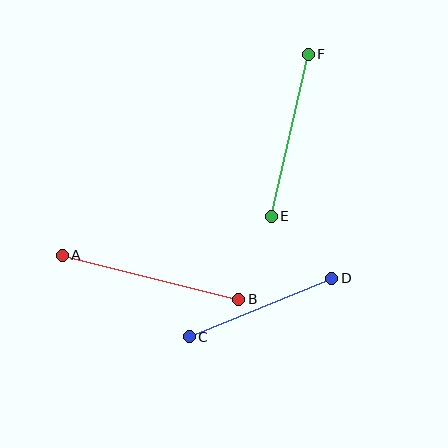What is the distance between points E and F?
The distance is approximately 166 pixels.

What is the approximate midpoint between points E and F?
The midpoint is at approximately (290, 135) pixels.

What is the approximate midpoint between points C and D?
The midpoint is at approximately (260, 307) pixels.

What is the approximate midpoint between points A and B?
The midpoint is at approximately (151, 277) pixels.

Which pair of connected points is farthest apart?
Points A and B are farthest apart.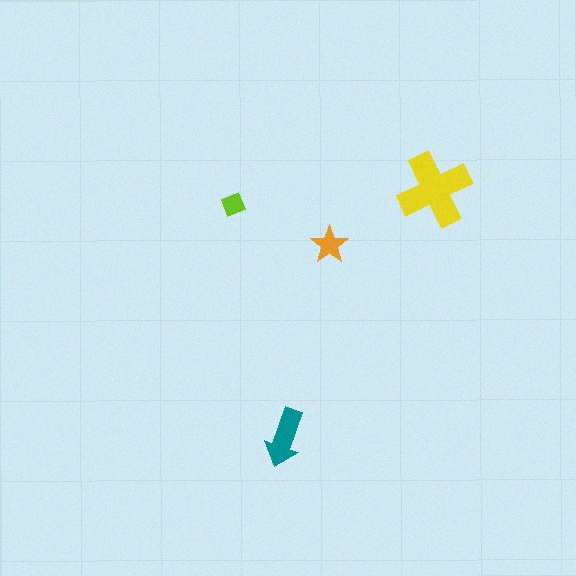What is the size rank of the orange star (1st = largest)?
3rd.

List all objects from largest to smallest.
The yellow cross, the teal arrow, the orange star, the lime diamond.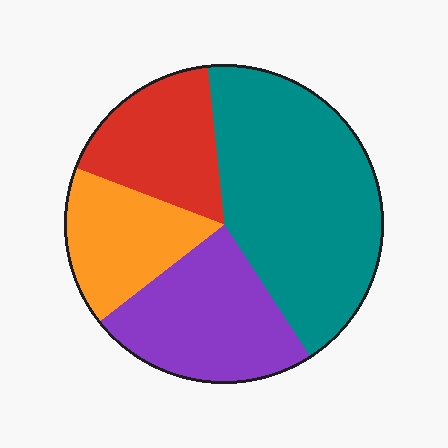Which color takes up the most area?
Teal, at roughly 40%.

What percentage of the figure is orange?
Orange covers 16% of the figure.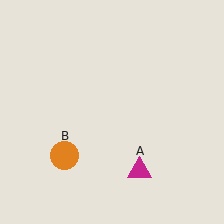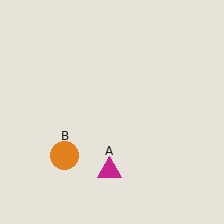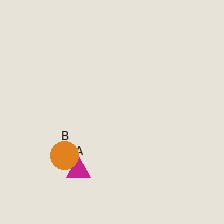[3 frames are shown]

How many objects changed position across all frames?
1 object changed position: magenta triangle (object A).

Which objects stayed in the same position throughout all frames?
Orange circle (object B) remained stationary.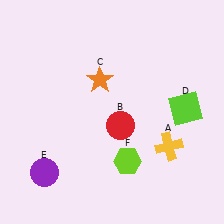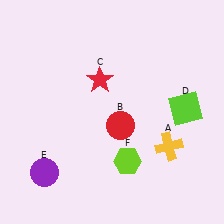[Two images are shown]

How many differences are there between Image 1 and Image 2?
There is 1 difference between the two images.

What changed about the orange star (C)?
In Image 1, C is orange. In Image 2, it changed to red.